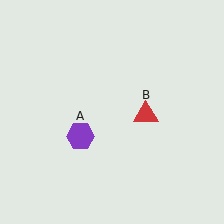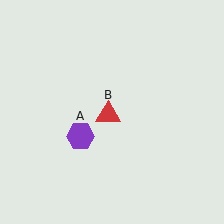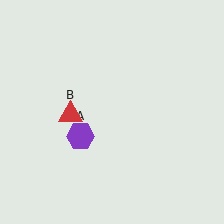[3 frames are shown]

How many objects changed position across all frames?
1 object changed position: red triangle (object B).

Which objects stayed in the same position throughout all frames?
Purple hexagon (object A) remained stationary.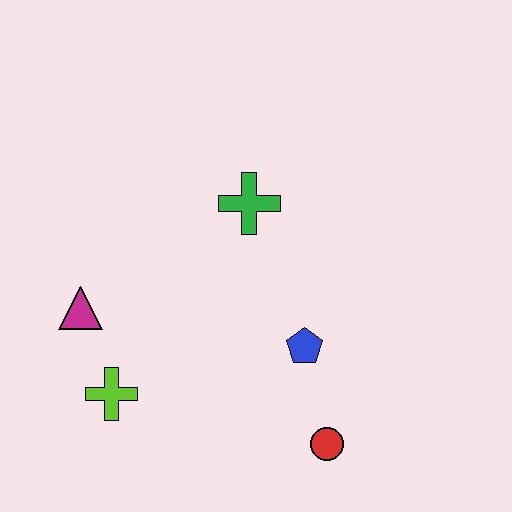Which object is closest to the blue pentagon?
The red circle is closest to the blue pentagon.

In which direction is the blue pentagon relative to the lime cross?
The blue pentagon is to the right of the lime cross.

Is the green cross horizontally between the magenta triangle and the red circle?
Yes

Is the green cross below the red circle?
No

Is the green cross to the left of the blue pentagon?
Yes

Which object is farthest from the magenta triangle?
The red circle is farthest from the magenta triangle.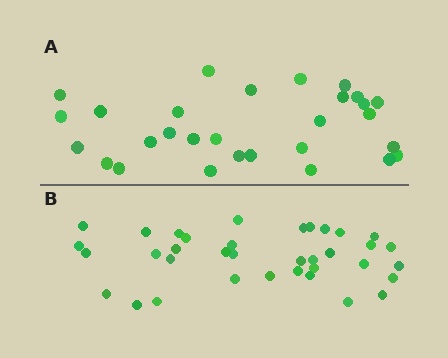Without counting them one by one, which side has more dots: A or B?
Region B (the bottom region) has more dots.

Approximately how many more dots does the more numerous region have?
Region B has roughly 8 or so more dots than region A.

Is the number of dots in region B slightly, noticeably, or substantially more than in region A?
Region B has only slightly more — the two regions are fairly close. The ratio is roughly 1.2 to 1.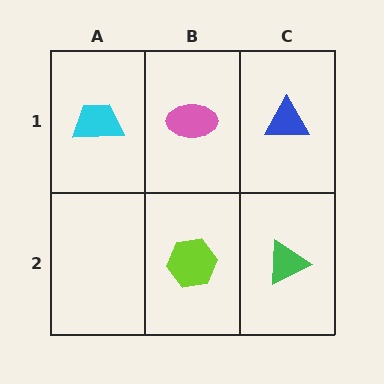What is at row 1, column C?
A blue triangle.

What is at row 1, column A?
A cyan trapezoid.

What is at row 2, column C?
A green triangle.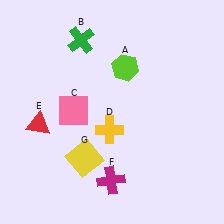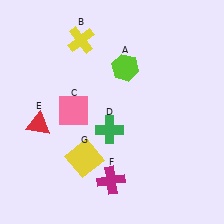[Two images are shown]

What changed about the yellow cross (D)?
In Image 1, D is yellow. In Image 2, it changed to green.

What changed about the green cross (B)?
In Image 1, B is green. In Image 2, it changed to yellow.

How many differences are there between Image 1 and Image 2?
There are 2 differences between the two images.